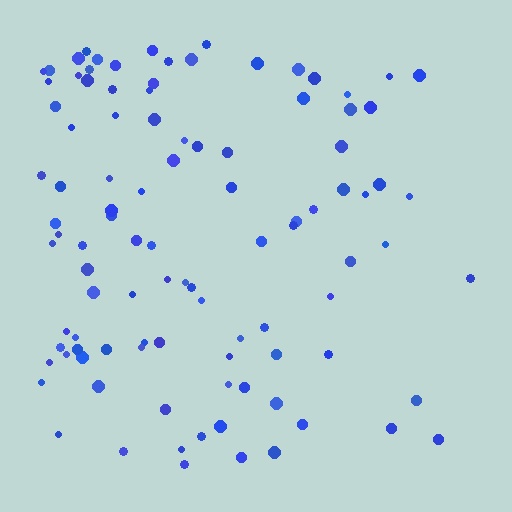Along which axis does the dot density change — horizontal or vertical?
Horizontal.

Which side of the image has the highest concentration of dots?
The left.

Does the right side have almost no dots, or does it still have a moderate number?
Still a moderate number, just noticeably fewer than the left.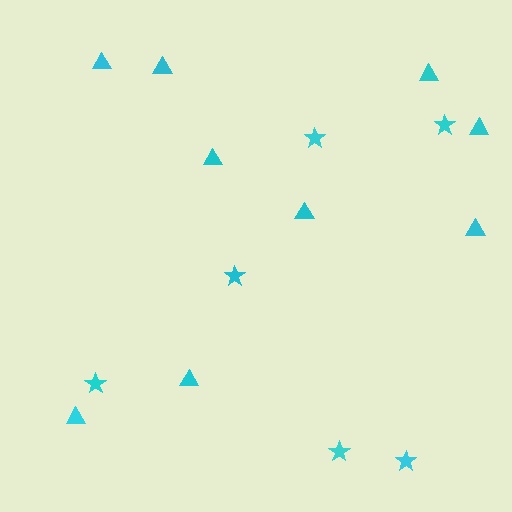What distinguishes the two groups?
There are 2 groups: one group of triangles (9) and one group of stars (6).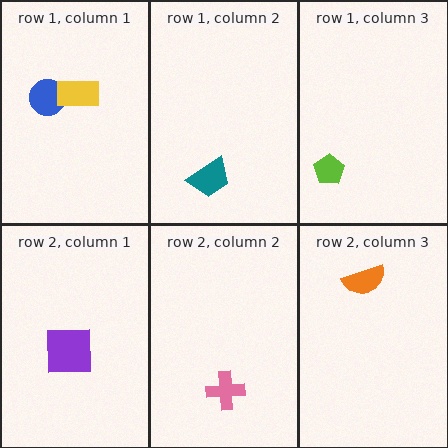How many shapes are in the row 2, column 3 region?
1.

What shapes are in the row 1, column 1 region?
The blue circle, the yellow rectangle.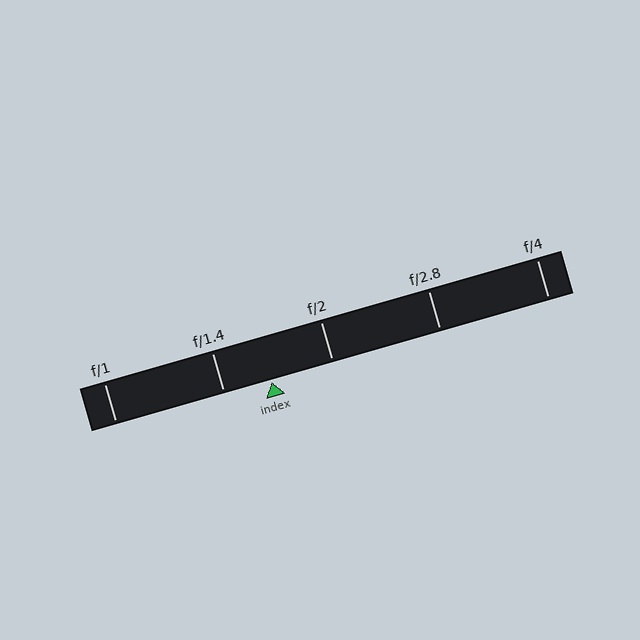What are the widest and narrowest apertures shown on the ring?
The widest aperture shown is f/1 and the narrowest is f/4.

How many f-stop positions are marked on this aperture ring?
There are 5 f-stop positions marked.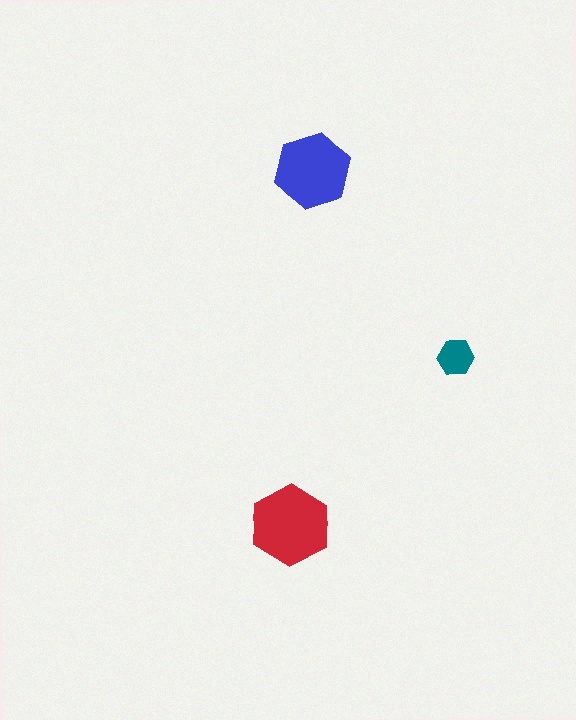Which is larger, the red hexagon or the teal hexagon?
The red one.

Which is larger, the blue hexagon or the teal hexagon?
The blue one.